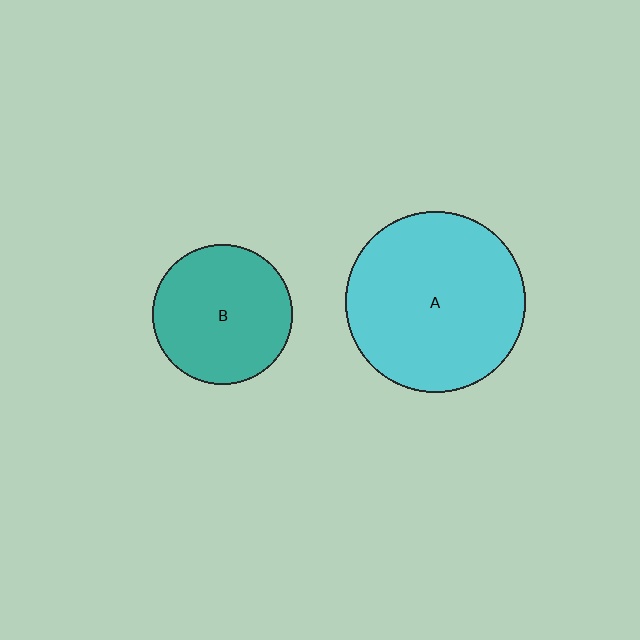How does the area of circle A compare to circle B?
Approximately 1.7 times.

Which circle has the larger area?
Circle A (cyan).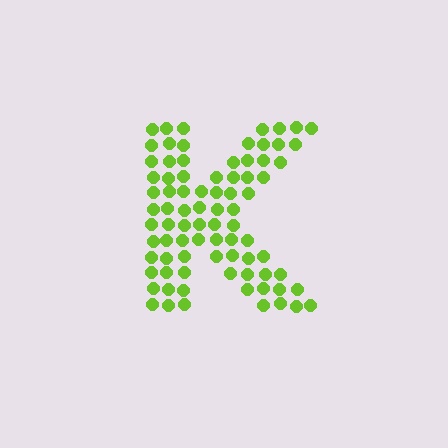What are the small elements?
The small elements are circles.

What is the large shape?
The large shape is the letter K.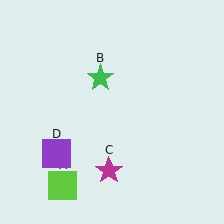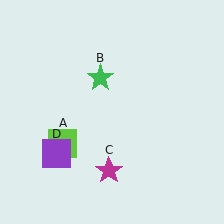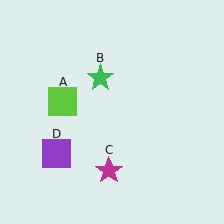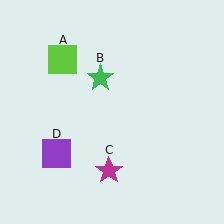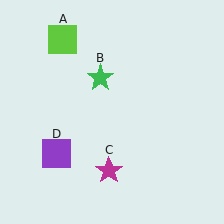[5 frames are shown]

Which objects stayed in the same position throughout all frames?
Green star (object B) and magenta star (object C) and purple square (object D) remained stationary.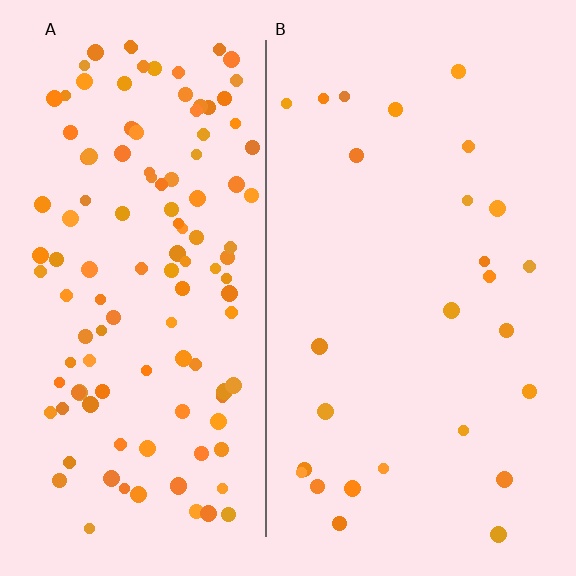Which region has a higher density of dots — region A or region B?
A (the left).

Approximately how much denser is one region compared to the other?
Approximately 4.6× — region A over region B.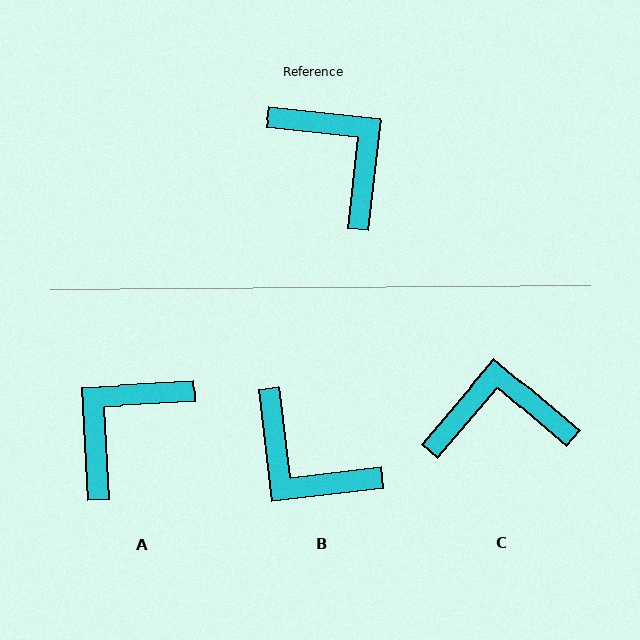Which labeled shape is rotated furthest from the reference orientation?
B, about 167 degrees away.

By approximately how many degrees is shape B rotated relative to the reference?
Approximately 167 degrees clockwise.